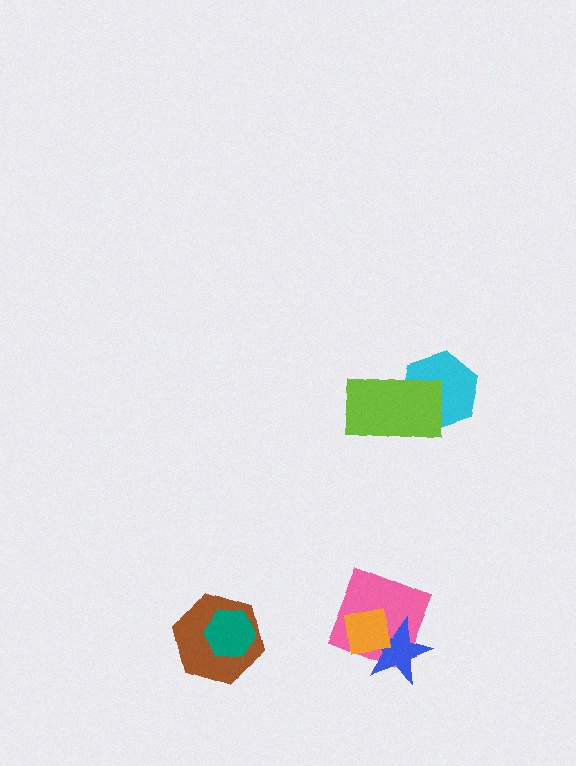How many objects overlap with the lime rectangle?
1 object overlaps with the lime rectangle.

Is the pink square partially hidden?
Yes, it is partially covered by another shape.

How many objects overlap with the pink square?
2 objects overlap with the pink square.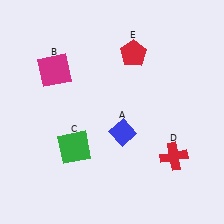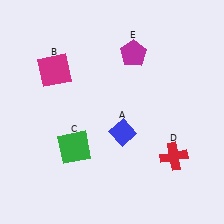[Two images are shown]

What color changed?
The pentagon (E) changed from red in Image 1 to magenta in Image 2.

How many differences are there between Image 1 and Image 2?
There is 1 difference between the two images.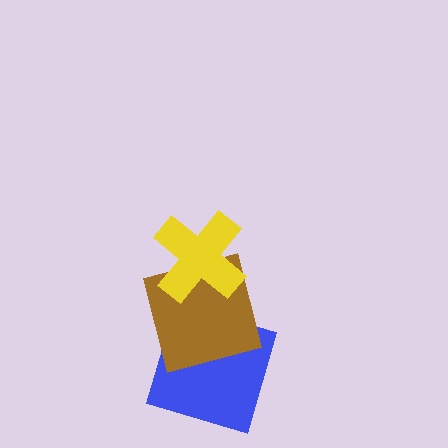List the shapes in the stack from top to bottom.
From top to bottom: the yellow cross, the brown square, the blue square.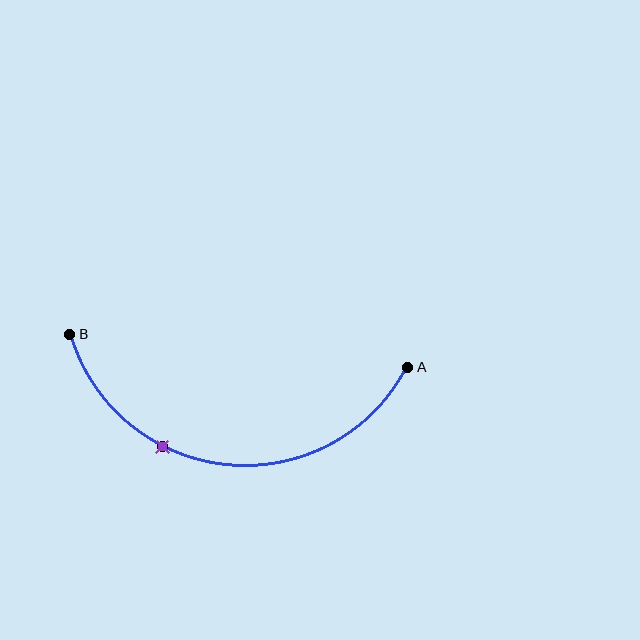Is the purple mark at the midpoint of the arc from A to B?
No. The purple mark lies on the arc but is closer to endpoint B. The arc midpoint would be at the point on the curve equidistant along the arc from both A and B.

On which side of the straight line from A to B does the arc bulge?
The arc bulges below the straight line connecting A and B.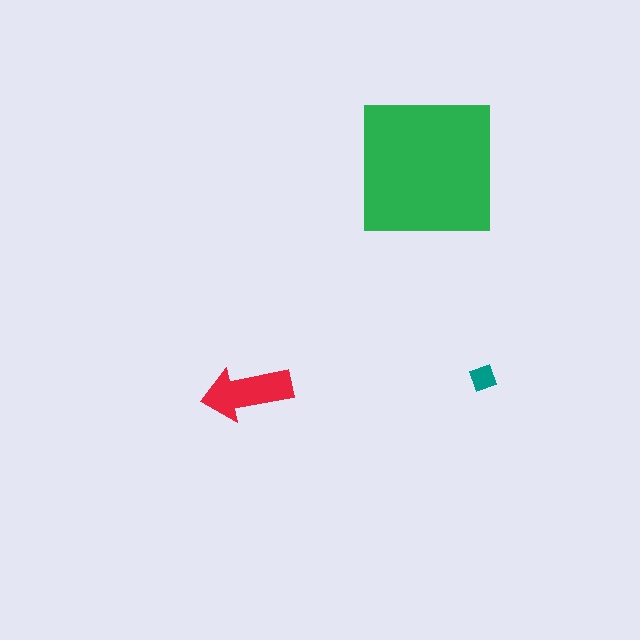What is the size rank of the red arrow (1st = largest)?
2nd.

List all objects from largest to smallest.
The green square, the red arrow, the teal diamond.